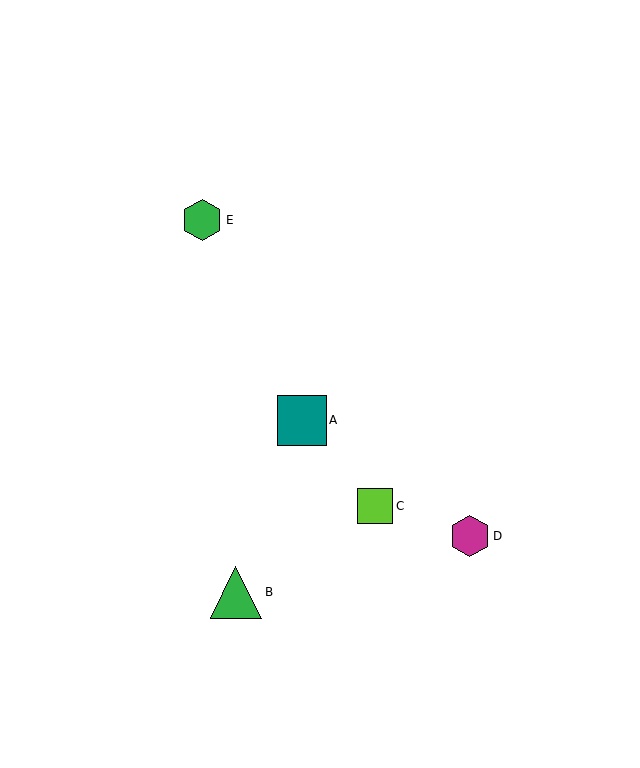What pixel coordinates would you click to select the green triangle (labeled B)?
Click at (236, 592) to select the green triangle B.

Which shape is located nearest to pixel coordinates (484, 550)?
The magenta hexagon (labeled D) at (470, 536) is nearest to that location.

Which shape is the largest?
The green triangle (labeled B) is the largest.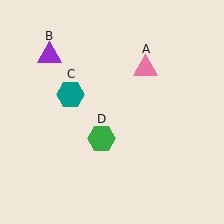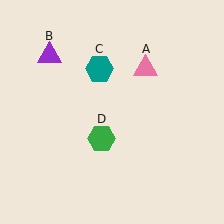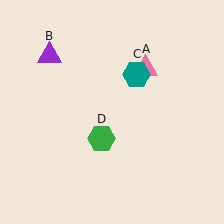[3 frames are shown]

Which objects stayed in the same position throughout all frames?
Pink triangle (object A) and purple triangle (object B) and green hexagon (object D) remained stationary.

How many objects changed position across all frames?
1 object changed position: teal hexagon (object C).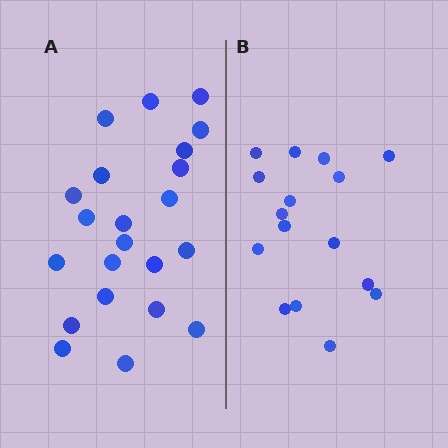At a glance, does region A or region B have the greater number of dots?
Region A (the left region) has more dots.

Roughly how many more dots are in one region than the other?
Region A has about 6 more dots than region B.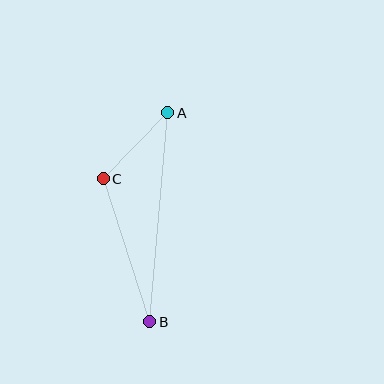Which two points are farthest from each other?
Points A and B are farthest from each other.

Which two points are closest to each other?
Points A and C are closest to each other.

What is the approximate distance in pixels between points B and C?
The distance between B and C is approximately 151 pixels.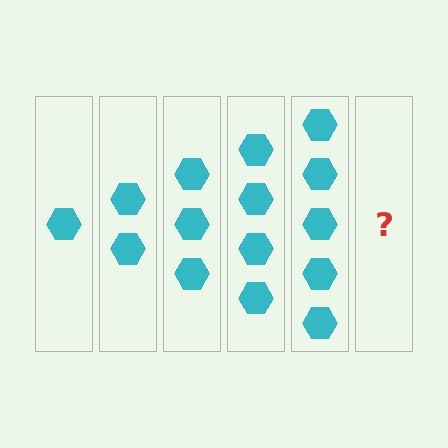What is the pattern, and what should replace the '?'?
The pattern is that each step adds one more hexagon. The '?' should be 6 hexagons.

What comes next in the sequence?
The next element should be 6 hexagons.